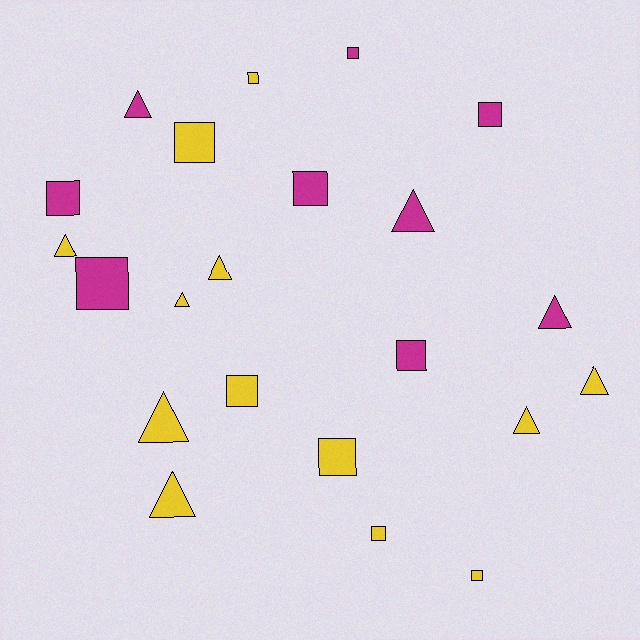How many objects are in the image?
There are 22 objects.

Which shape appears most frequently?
Square, with 12 objects.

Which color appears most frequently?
Yellow, with 13 objects.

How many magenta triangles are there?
There are 3 magenta triangles.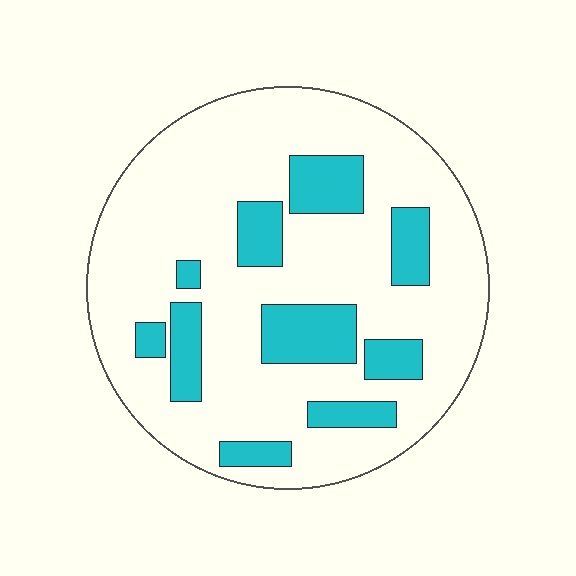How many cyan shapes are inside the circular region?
10.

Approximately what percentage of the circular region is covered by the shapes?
Approximately 20%.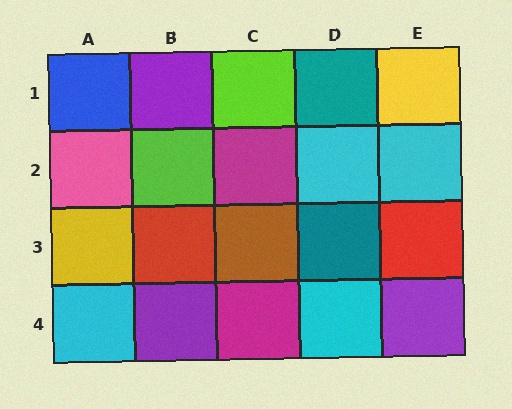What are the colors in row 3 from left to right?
Yellow, red, brown, teal, red.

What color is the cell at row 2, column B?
Lime.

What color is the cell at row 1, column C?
Lime.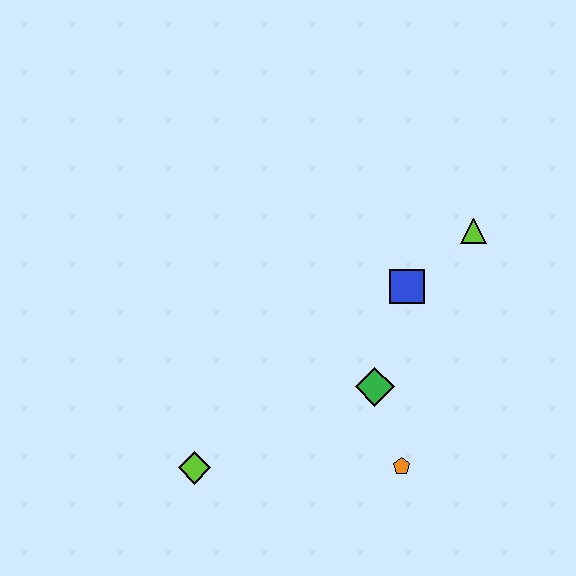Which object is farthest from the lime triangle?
The lime diamond is farthest from the lime triangle.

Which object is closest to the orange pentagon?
The green diamond is closest to the orange pentagon.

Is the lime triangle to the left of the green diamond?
No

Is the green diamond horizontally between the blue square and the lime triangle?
No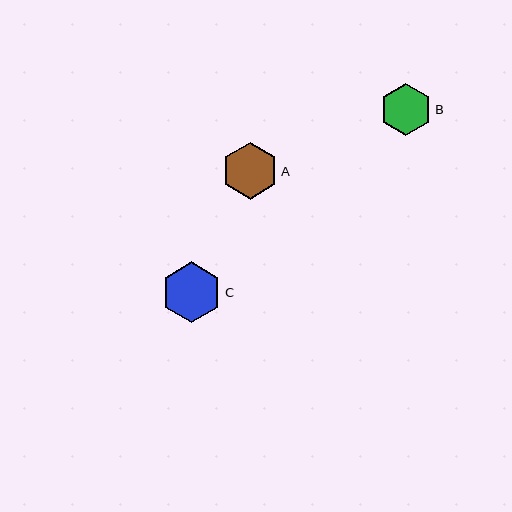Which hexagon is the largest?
Hexagon C is the largest with a size of approximately 61 pixels.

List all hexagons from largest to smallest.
From largest to smallest: C, A, B.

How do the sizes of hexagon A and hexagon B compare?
Hexagon A and hexagon B are approximately the same size.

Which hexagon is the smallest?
Hexagon B is the smallest with a size of approximately 52 pixels.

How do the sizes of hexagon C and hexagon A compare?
Hexagon C and hexagon A are approximately the same size.